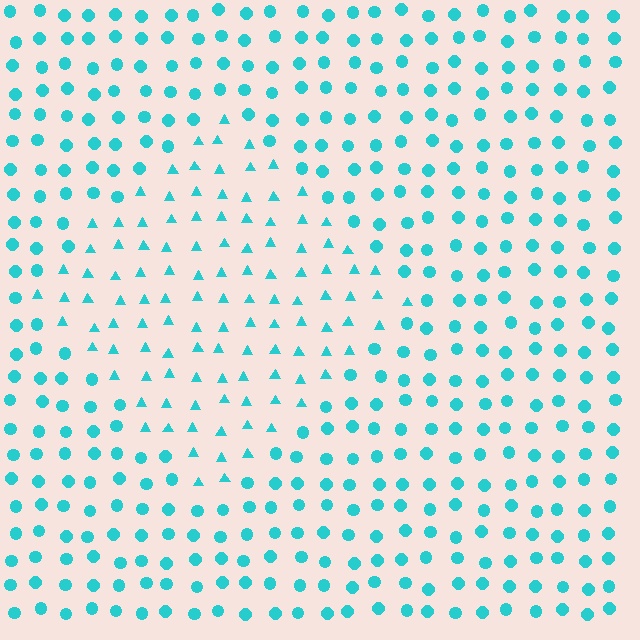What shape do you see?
I see a diamond.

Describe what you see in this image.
The image is filled with small cyan elements arranged in a uniform grid. A diamond-shaped region contains triangles, while the surrounding area contains circles. The boundary is defined purely by the change in element shape.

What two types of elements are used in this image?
The image uses triangles inside the diamond region and circles outside it.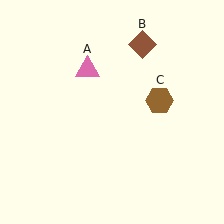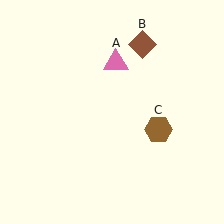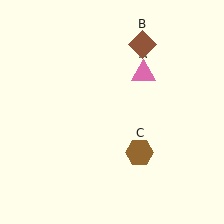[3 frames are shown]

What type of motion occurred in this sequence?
The pink triangle (object A), brown hexagon (object C) rotated clockwise around the center of the scene.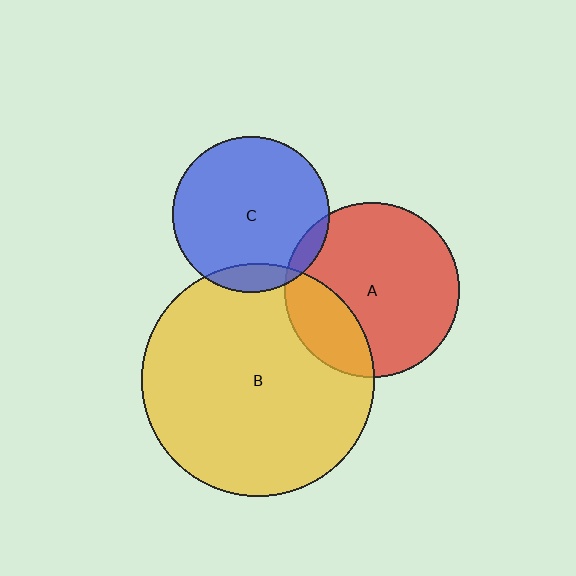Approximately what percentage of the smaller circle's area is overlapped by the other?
Approximately 10%.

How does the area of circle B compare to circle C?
Approximately 2.2 times.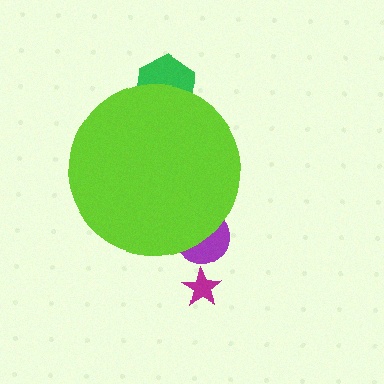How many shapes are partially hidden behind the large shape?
2 shapes are partially hidden.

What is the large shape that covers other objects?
A lime circle.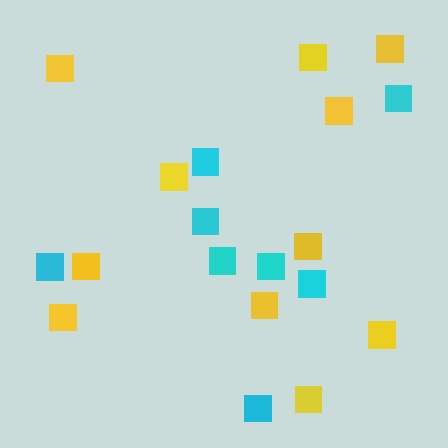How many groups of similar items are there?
There are 2 groups: one group of yellow squares (11) and one group of cyan squares (8).